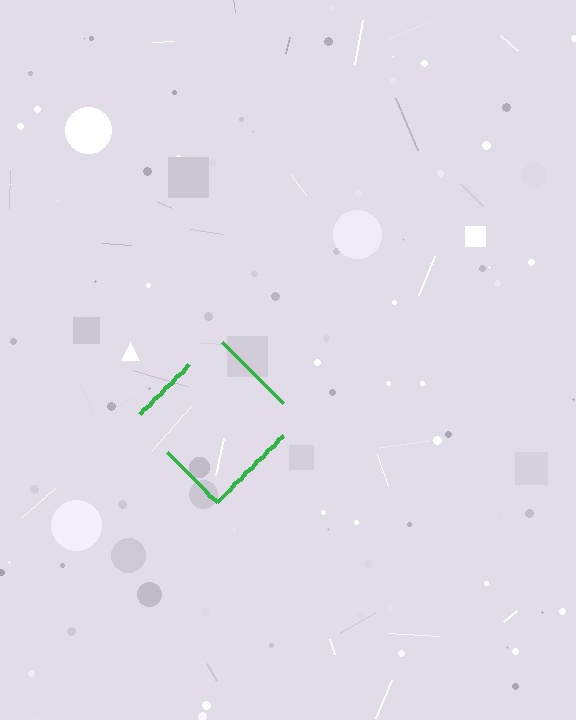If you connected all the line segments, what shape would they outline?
They would outline a diamond.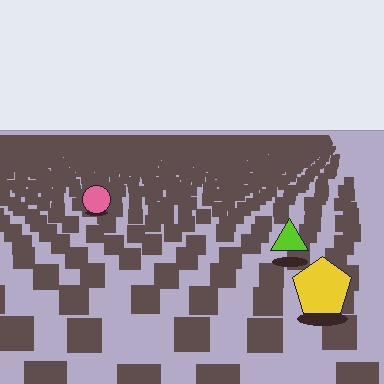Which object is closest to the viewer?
The yellow pentagon is closest. The texture marks near it are larger and more spread out.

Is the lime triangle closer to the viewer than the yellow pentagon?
No. The yellow pentagon is closer — you can tell from the texture gradient: the ground texture is coarser near it.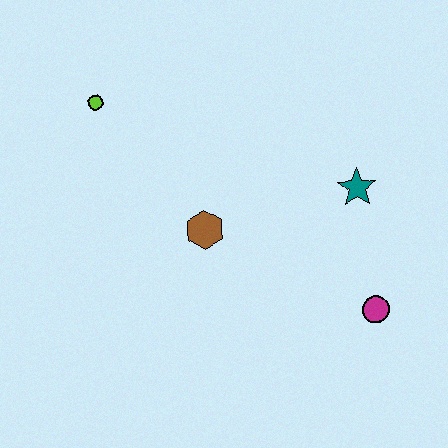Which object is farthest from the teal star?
The lime circle is farthest from the teal star.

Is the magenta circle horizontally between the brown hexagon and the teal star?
No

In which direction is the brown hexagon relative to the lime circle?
The brown hexagon is below the lime circle.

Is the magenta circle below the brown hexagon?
Yes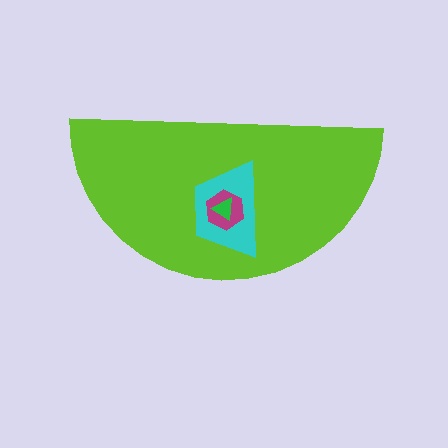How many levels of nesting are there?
4.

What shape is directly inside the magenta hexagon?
The green triangle.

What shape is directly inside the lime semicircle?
The cyan trapezoid.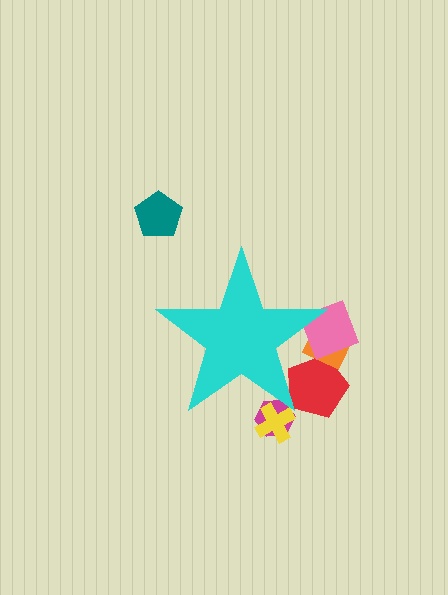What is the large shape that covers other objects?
A cyan star.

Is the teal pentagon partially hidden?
No, the teal pentagon is fully visible.